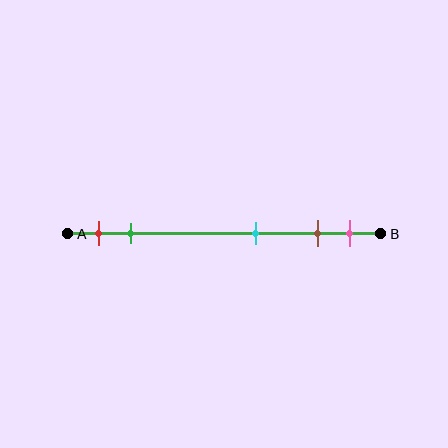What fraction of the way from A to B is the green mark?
The green mark is approximately 20% (0.2) of the way from A to B.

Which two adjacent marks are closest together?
The brown and pink marks are the closest adjacent pair.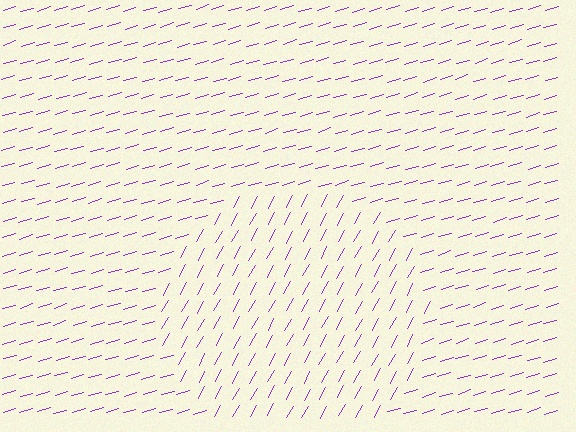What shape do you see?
I see a circle.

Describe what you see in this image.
The image is filled with small purple line segments. A circle region in the image has lines oriented differently from the surrounding lines, creating a visible texture boundary.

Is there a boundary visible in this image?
Yes, there is a texture boundary formed by a change in line orientation.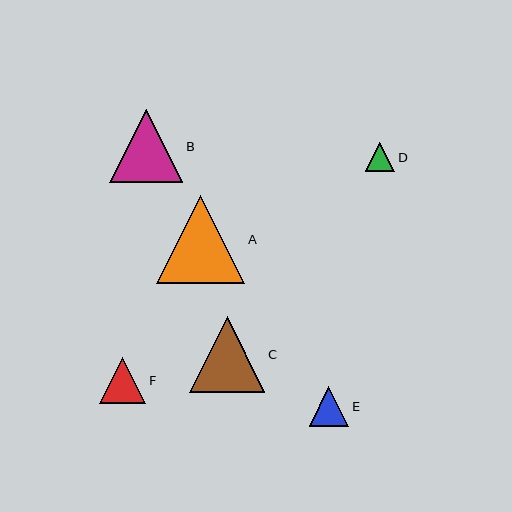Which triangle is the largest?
Triangle A is the largest with a size of approximately 88 pixels.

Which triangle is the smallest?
Triangle D is the smallest with a size of approximately 29 pixels.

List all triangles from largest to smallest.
From largest to smallest: A, C, B, F, E, D.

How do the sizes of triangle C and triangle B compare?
Triangle C and triangle B are approximately the same size.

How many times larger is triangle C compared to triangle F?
Triangle C is approximately 1.6 times the size of triangle F.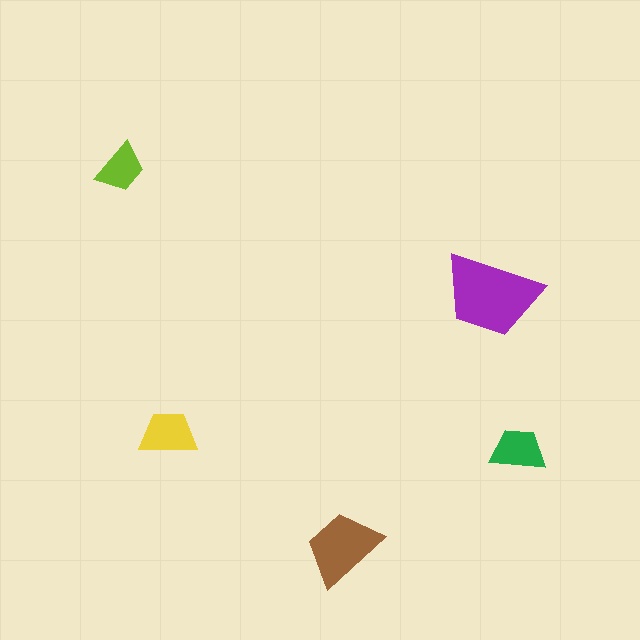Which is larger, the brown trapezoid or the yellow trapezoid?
The brown one.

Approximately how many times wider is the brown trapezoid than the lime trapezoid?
About 1.5 times wider.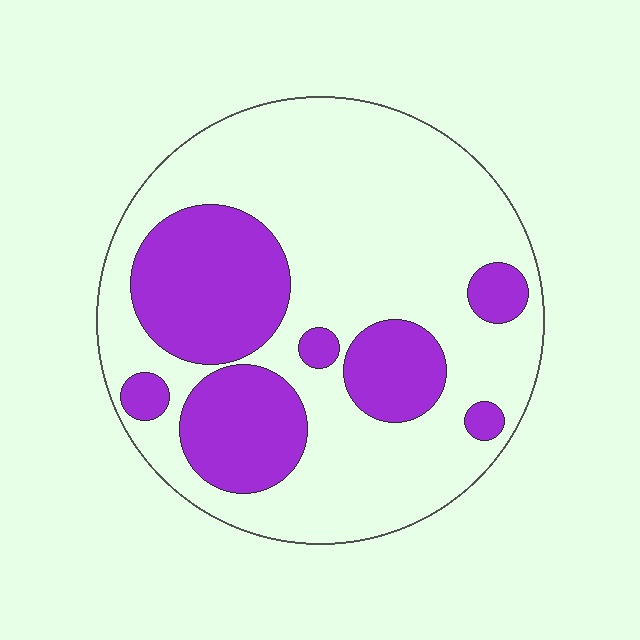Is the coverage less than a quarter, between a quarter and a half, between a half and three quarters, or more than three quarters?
Between a quarter and a half.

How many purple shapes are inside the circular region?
7.